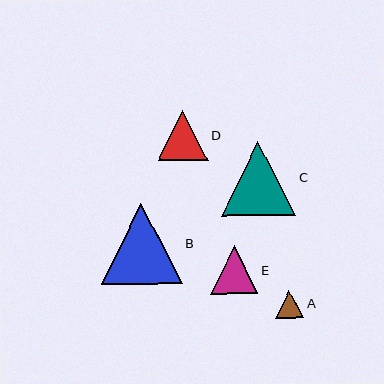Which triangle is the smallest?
Triangle A is the smallest with a size of approximately 28 pixels.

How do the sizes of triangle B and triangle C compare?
Triangle B and triangle C are approximately the same size.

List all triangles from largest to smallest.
From largest to smallest: B, C, D, E, A.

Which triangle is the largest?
Triangle B is the largest with a size of approximately 80 pixels.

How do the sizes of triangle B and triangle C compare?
Triangle B and triangle C are approximately the same size.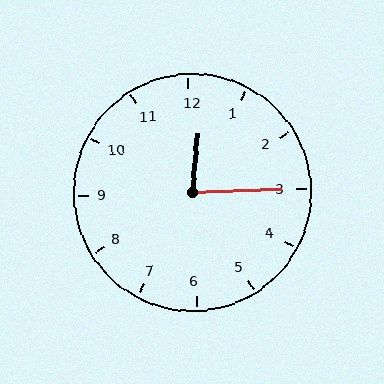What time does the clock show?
12:15.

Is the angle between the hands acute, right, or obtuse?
It is acute.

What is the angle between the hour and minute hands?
Approximately 82 degrees.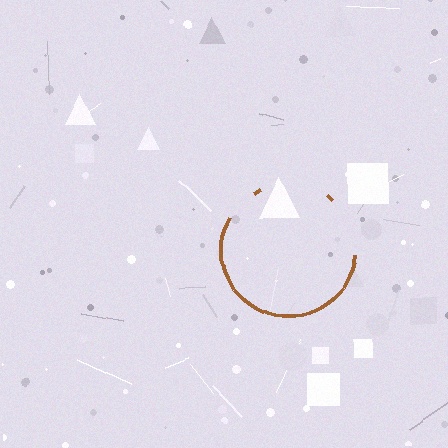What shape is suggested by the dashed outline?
The dashed outline suggests a circle.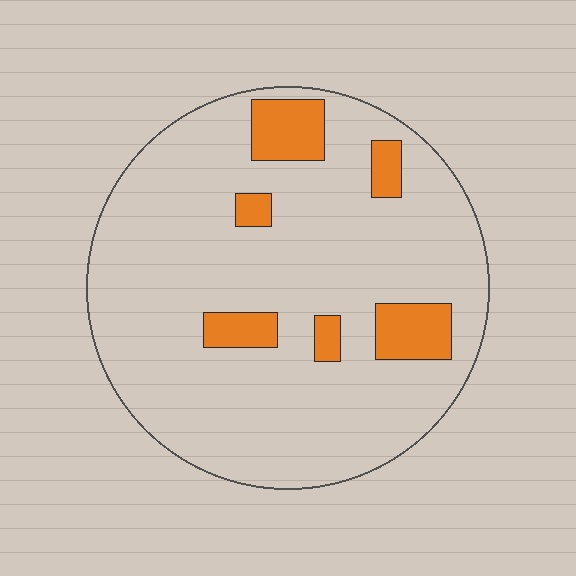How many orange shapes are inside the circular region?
6.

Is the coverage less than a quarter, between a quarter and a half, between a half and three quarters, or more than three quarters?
Less than a quarter.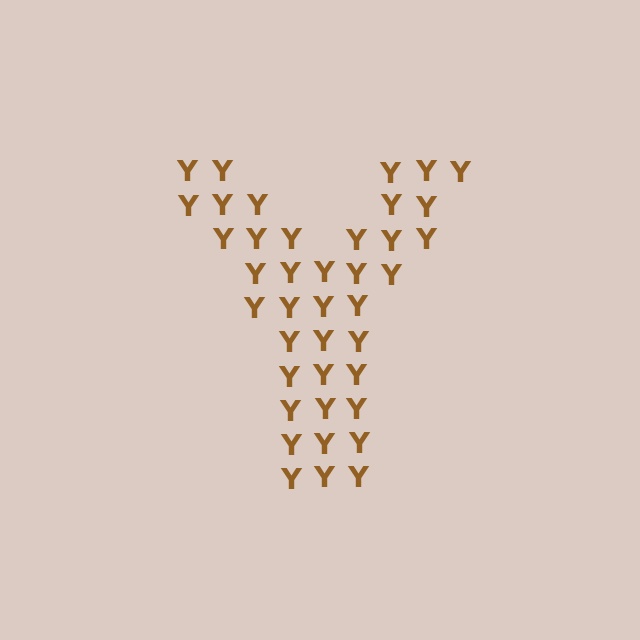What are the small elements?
The small elements are letter Y's.